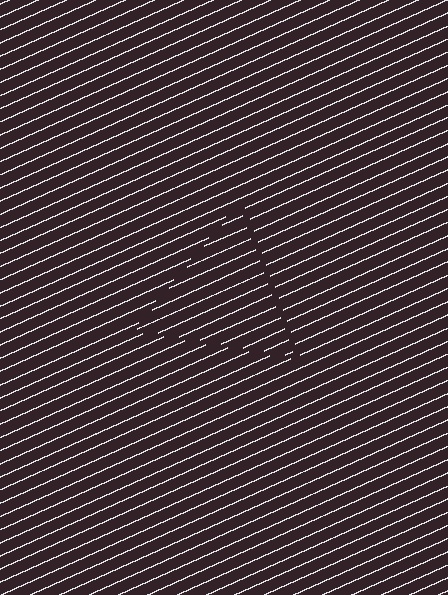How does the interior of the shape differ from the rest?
The interior of the shape contains the same grating, shifted by half a period — the contour is defined by the phase discontinuity where line-ends from the inner and outer gratings abut.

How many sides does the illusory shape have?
3 sides — the line-ends trace a triangle.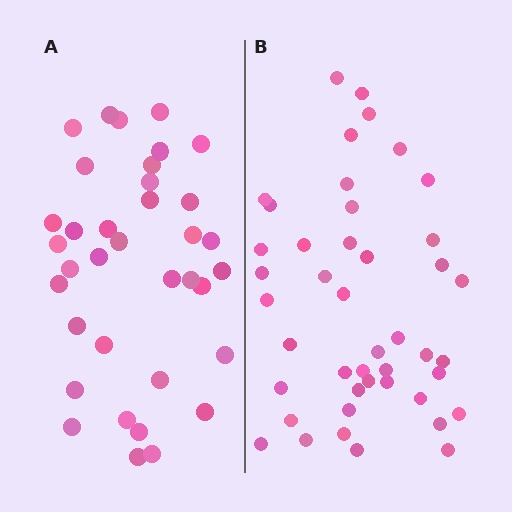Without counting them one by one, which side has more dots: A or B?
Region B (the right region) has more dots.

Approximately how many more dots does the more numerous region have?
Region B has roughly 8 or so more dots than region A.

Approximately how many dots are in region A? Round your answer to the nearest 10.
About 40 dots. (The exact count is 36, which rounds to 40.)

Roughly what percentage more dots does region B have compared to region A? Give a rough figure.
About 20% more.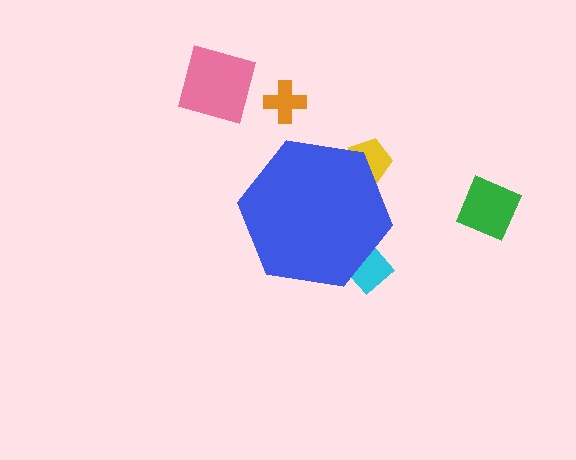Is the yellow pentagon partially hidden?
Yes, the yellow pentagon is partially hidden behind the blue hexagon.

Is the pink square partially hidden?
No, the pink square is fully visible.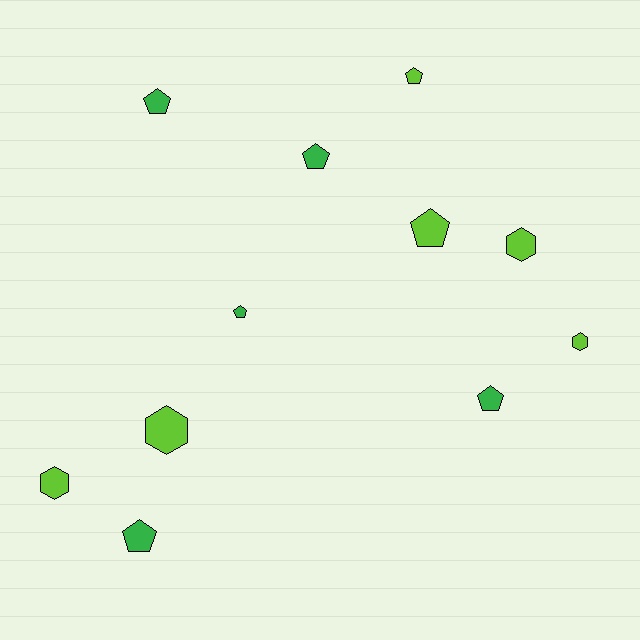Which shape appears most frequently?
Pentagon, with 7 objects.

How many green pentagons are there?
There are 5 green pentagons.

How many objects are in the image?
There are 11 objects.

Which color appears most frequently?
Lime, with 6 objects.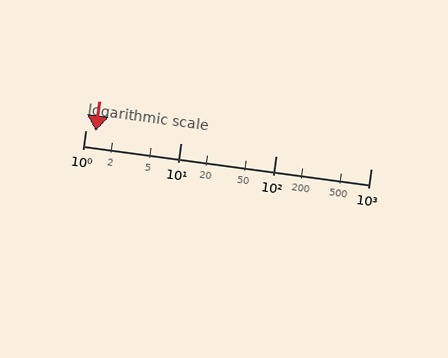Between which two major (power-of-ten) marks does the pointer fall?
The pointer is between 1 and 10.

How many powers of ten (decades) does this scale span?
The scale spans 3 decades, from 1 to 1000.